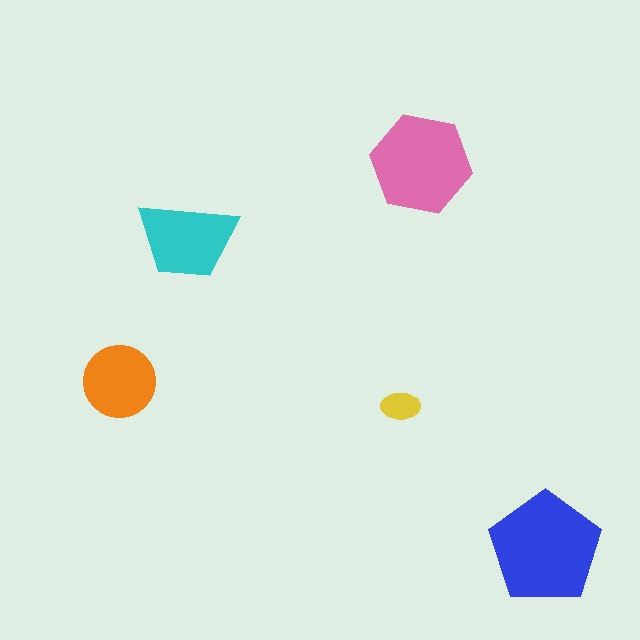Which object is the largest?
The blue pentagon.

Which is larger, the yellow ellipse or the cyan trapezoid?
The cyan trapezoid.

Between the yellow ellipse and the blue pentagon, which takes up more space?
The blue pentagon.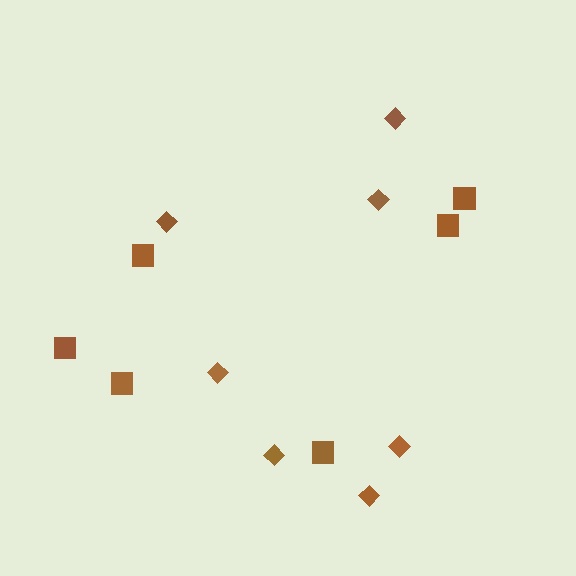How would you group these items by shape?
There are 2 groups: one group of diamonds (7) and one group of squares (6).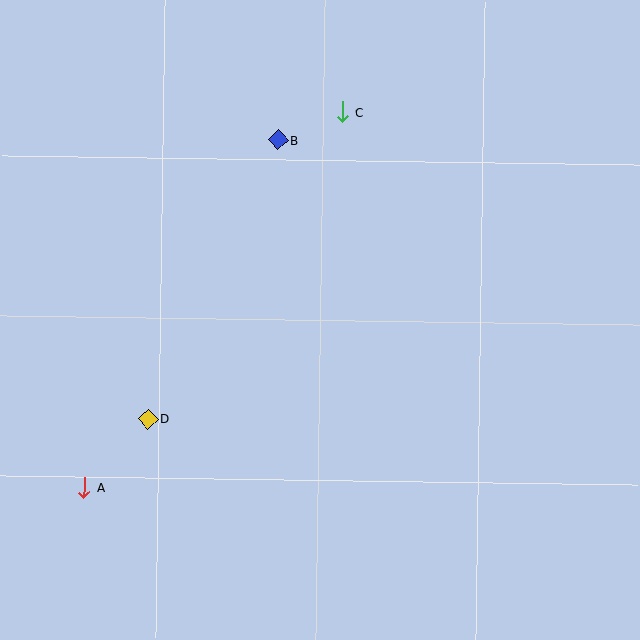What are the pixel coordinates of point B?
Point B is at (278, 140).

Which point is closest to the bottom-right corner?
Point D is closest to the bottom-right corner.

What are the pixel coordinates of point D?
Point D is at (148, 419).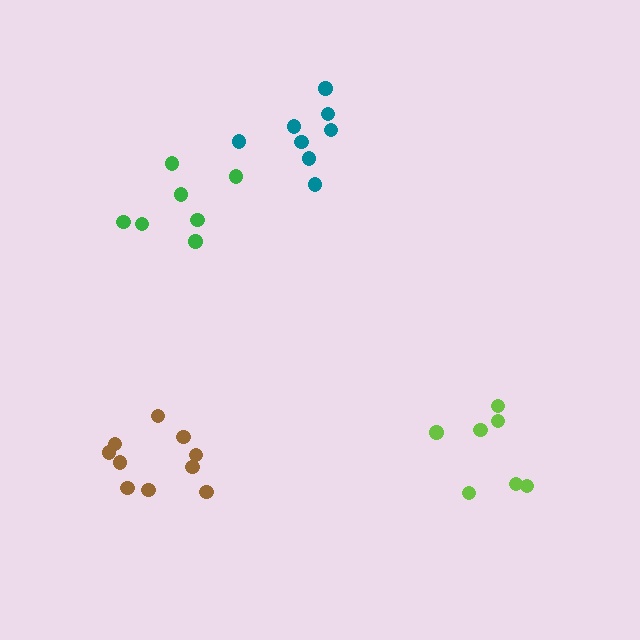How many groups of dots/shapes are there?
There are 4 groups.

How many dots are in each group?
Group 1: 7 dots, Group 2: 10 dots, Group 3: 7 dots, Group 4: 8 dots (32 total).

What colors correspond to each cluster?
The clusters are colored: lime, brown, green, teal.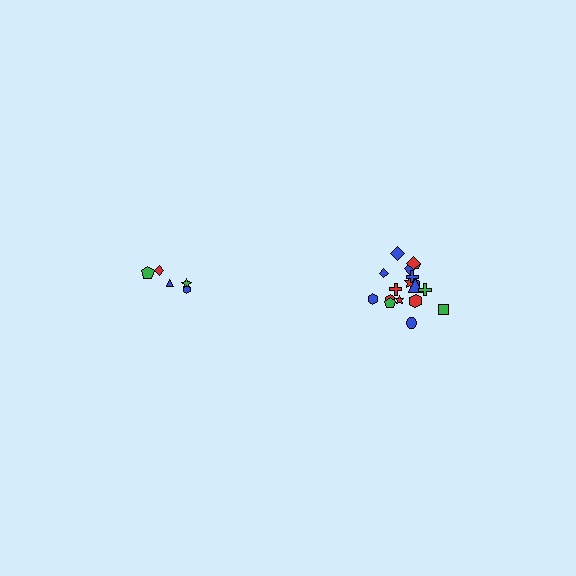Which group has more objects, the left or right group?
The right group.